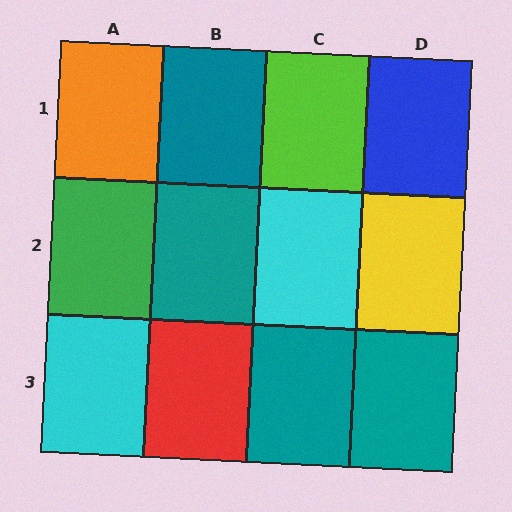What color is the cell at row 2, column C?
Cyan.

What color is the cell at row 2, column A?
Green.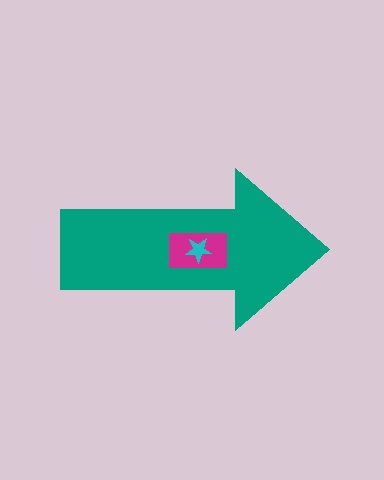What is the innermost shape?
The cyan star.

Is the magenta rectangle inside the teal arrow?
Yes.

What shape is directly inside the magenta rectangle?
The cyan star.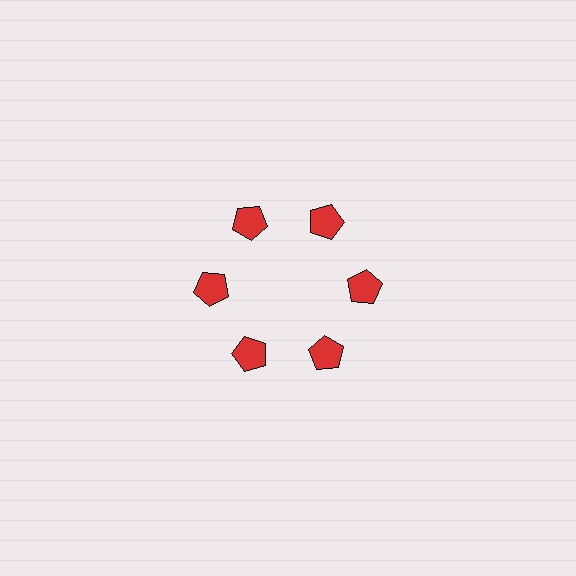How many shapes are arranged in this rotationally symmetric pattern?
There are 6 shapes, arranged in 6 groups of 1.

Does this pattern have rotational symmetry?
Yes, this pattern has 6-fold rotational symmetry. It looks the same after rotating 60 degrees around the center.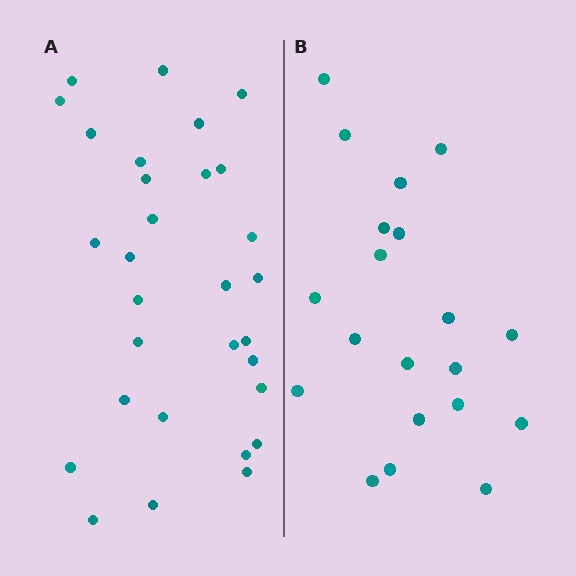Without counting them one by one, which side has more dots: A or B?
Region A (the left region) has more dots.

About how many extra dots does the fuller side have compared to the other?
Region A has roughly 10 or so more dots than region B.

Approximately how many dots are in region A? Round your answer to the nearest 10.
About 30 dots.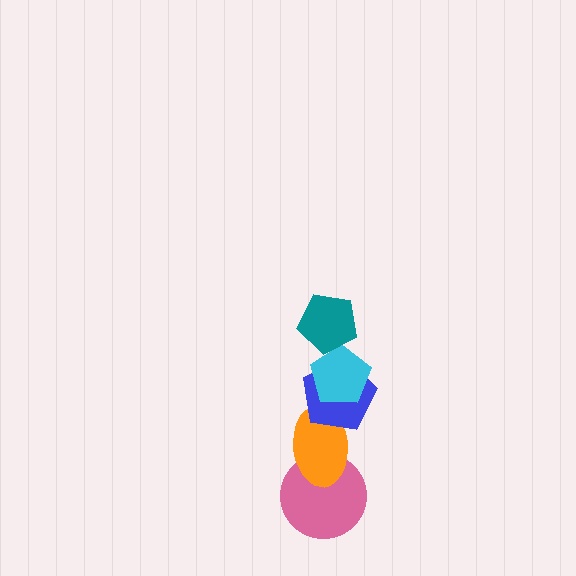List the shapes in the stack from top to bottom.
From top to bottom: the teal pentagon, the cyan pentagon, the blue pentagon, the orange ellipse, the pink circle.